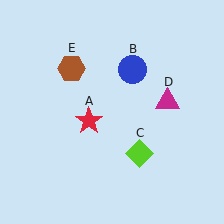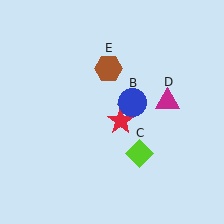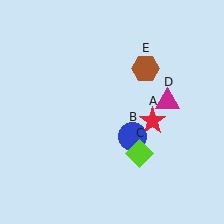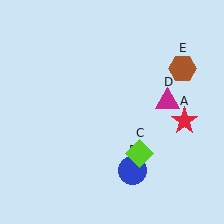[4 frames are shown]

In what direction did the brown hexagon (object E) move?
The brown hexagon (object E) moved right.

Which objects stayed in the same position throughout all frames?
Lime diamond (object C) and magenta triangle (object D) remained stationary.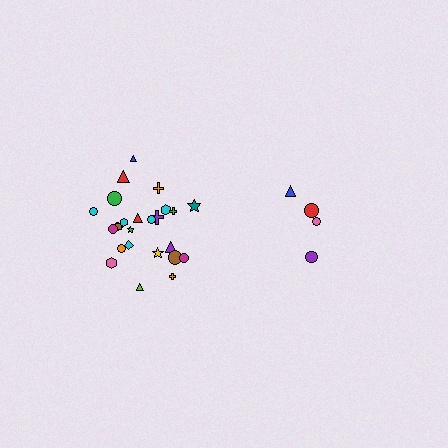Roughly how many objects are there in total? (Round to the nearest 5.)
Roughly 30 objects in total.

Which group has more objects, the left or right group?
The left group.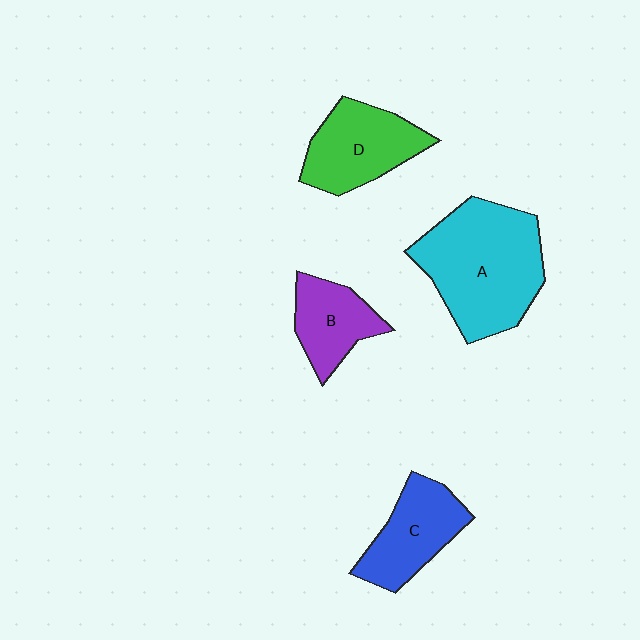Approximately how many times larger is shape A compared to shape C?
Approximately 1.8 times.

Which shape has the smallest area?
Shape B (purple).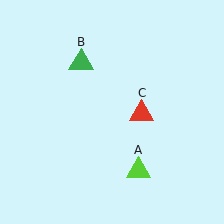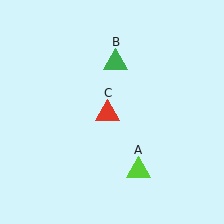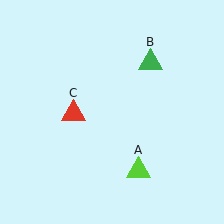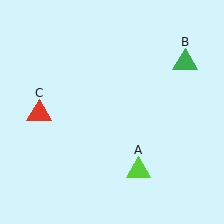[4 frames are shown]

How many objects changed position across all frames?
2 objects changed position: green triangle (object B), red triangle (object C).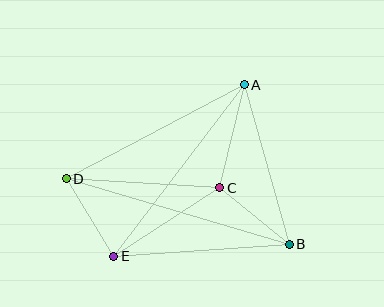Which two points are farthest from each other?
Points B and D are farthest from each other.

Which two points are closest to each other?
Points B and C are closest to each other.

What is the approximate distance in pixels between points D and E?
The distance between D and E is approximately 91 pixels.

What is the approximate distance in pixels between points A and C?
The distance between A and C is approximately 106 pixels.